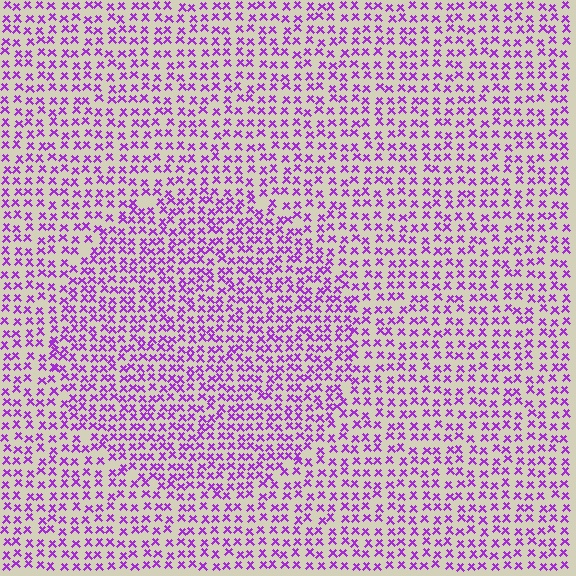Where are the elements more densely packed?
The elements are more densely packed inside the circle boundary.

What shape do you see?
I see a circle.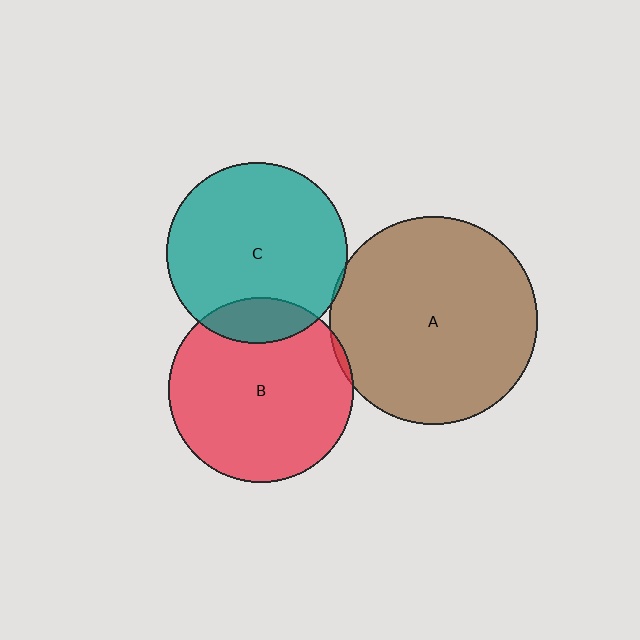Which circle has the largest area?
Circle A (brown).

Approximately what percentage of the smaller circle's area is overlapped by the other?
Approximately 5%.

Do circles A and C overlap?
Yes.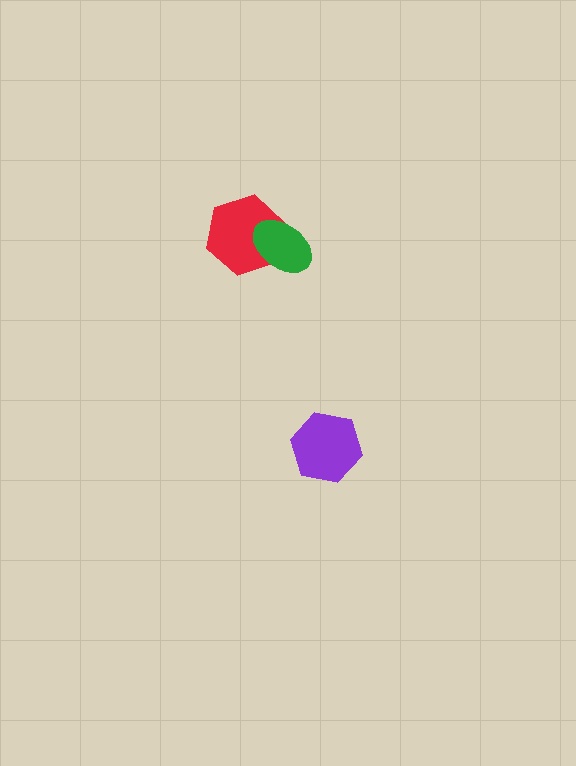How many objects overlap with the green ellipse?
1 object overlaps with the green ellipse.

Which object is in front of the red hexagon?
The green ellipse is in front of the red hexagon.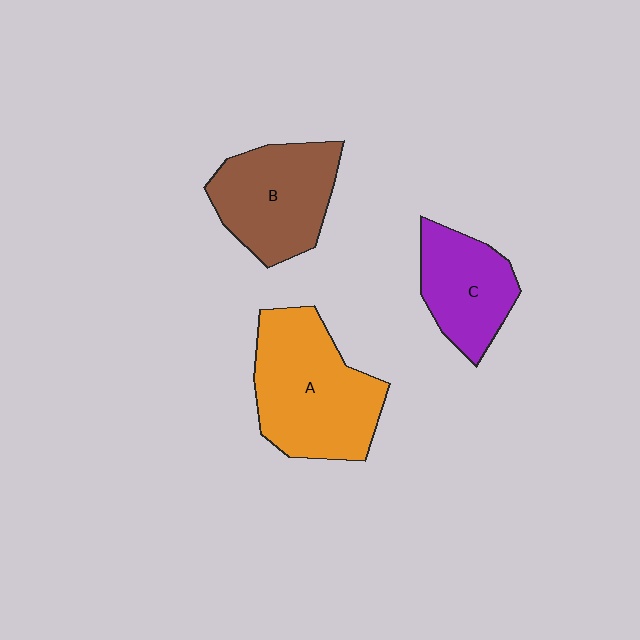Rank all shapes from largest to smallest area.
From largest to smallest: A (orange), B (brown), C (purple).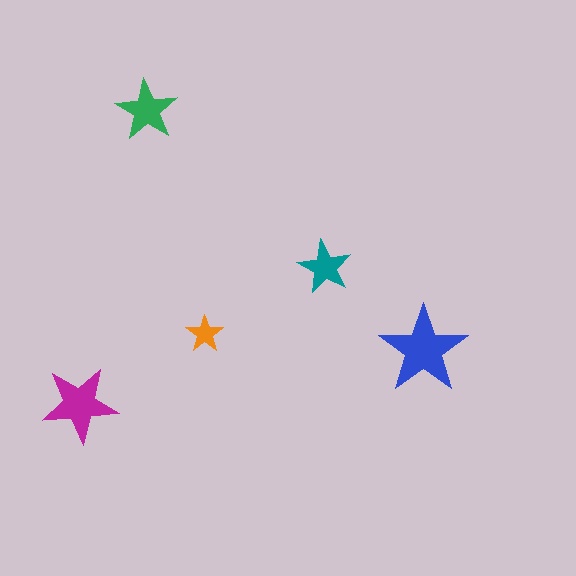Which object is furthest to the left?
The magenta star is leftmost.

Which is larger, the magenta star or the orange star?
The magenta one.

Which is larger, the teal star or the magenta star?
The magenta one.